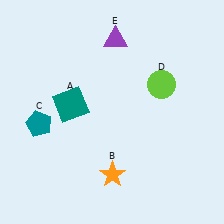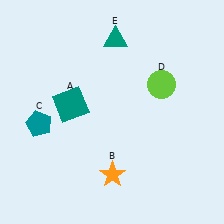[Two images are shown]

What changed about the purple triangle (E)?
In Image 1, E is purple. In Image 2, it changed to teal.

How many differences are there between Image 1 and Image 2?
There is 1 difference between the two images.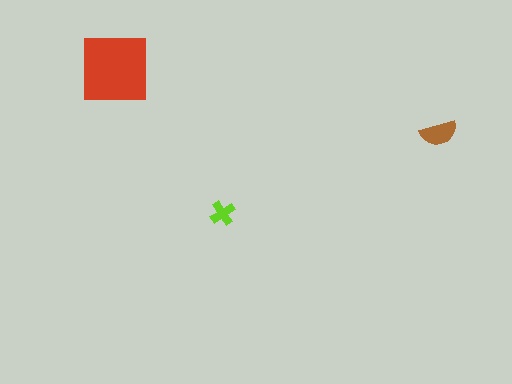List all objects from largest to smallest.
The red square, the brown semicircle, the lime cross.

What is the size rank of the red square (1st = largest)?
1st.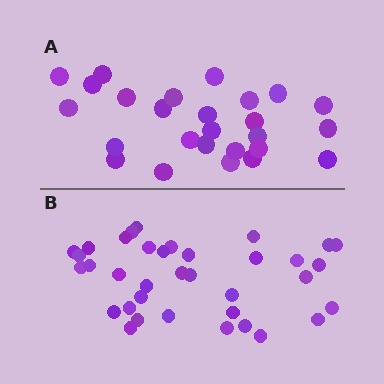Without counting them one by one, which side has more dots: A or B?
Region B (the bottom region) has more dots.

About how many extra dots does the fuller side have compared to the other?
Region B has roughly 10 or so more dots than region A.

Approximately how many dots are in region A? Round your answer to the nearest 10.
About 30 dots. (The exact count is 26, which rounds to 30.)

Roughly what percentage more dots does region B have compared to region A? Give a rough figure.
About 40% more.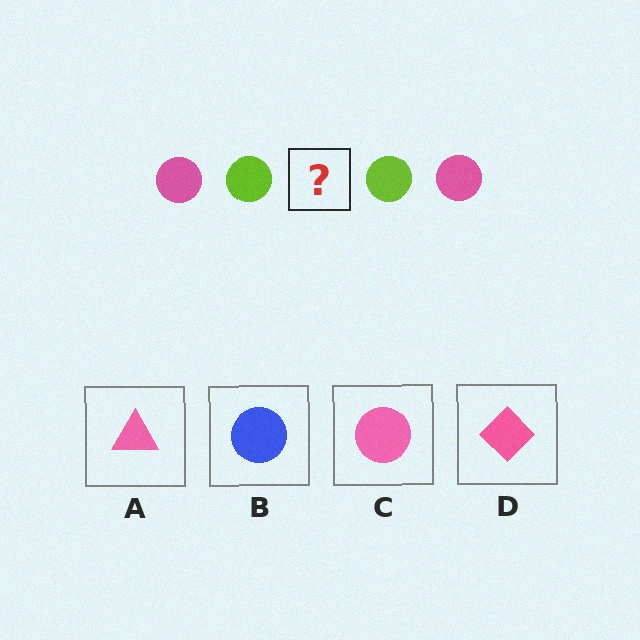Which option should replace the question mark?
Option C.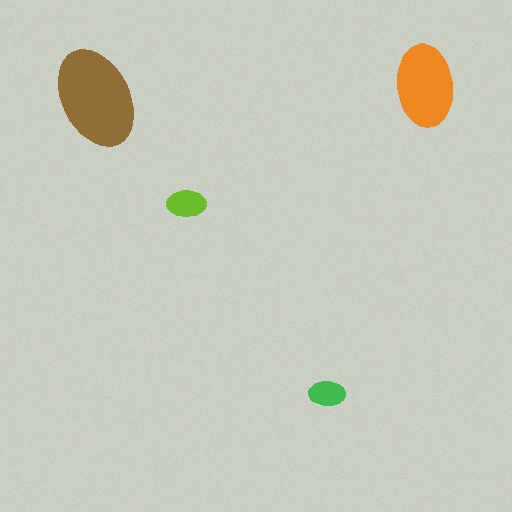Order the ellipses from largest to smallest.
the brown one, the orange one, the lime one, the green one.